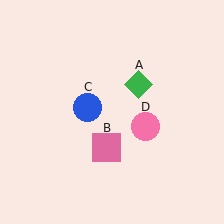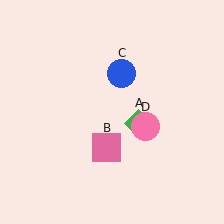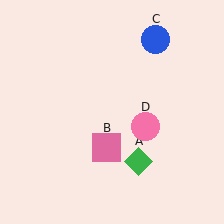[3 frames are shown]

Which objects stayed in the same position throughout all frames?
Pink square (object B) and pink circle (object D) remained stationary.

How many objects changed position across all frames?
2 objects changed position: green diamond (object A), blue circle (object C).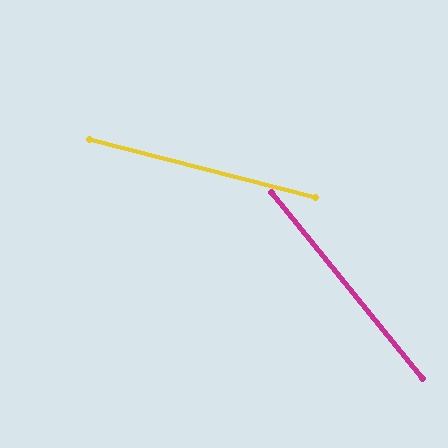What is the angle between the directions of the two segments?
Approximately 36 degrees.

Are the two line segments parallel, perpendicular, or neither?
Neither parallel nor perpendicular — they differ by about 36°.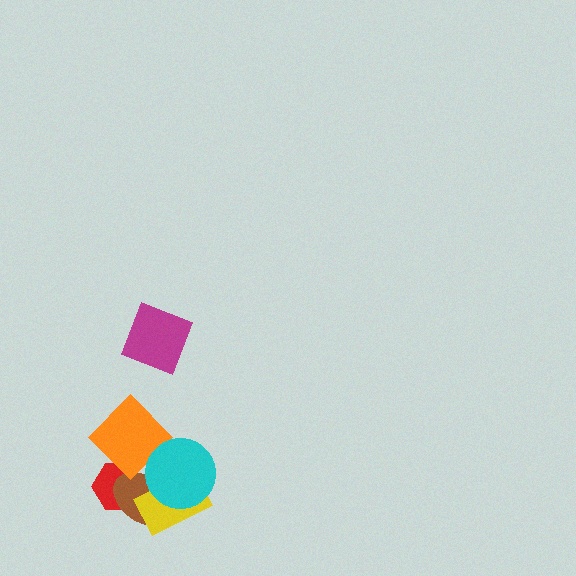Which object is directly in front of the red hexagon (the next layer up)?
The brown ellipse is directly in front of the red hexagon.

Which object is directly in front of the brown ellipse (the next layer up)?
The orange diamond is directly in front of the brown ellipse.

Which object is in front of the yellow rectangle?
The cyan circle is in front of the yellow rectangle.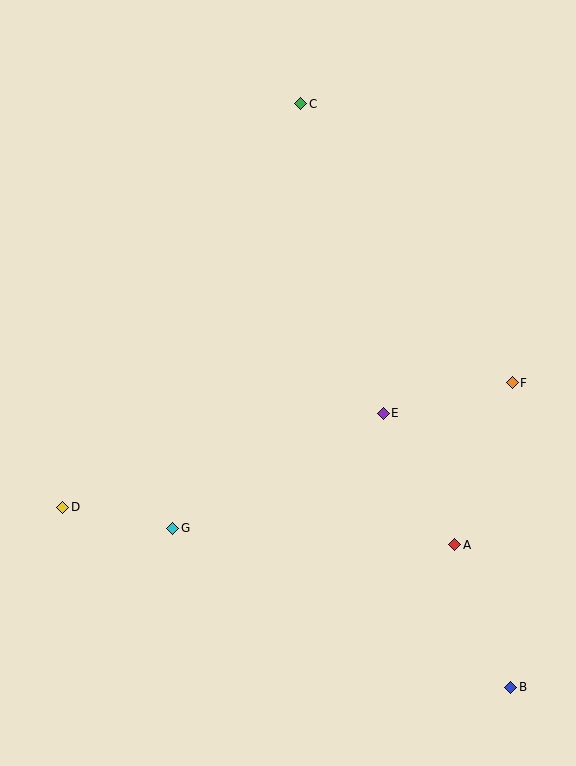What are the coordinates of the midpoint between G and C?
The midpoint between G and C is at (237, 316).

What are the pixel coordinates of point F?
Point F is at (512, 383).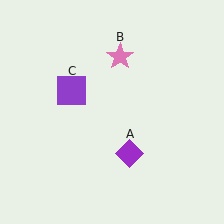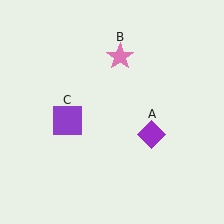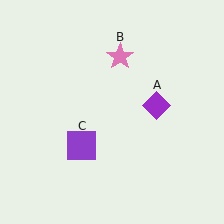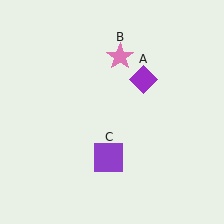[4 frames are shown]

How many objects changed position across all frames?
2 objects changed position: purple diamond (object A), purple square (object C).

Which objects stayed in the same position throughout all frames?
Pink star (object B) remained stationary.